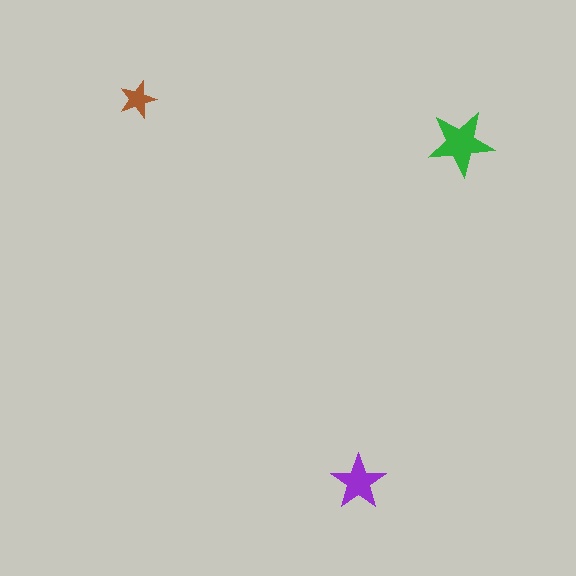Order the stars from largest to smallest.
the green one, the purple one, the brown one.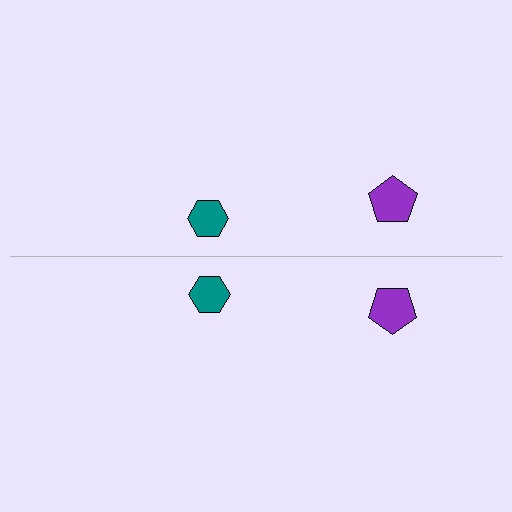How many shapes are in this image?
There are 4 shapes in this image.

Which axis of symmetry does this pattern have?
The pattern has a horizontal axis of symmetry running through the center of the image.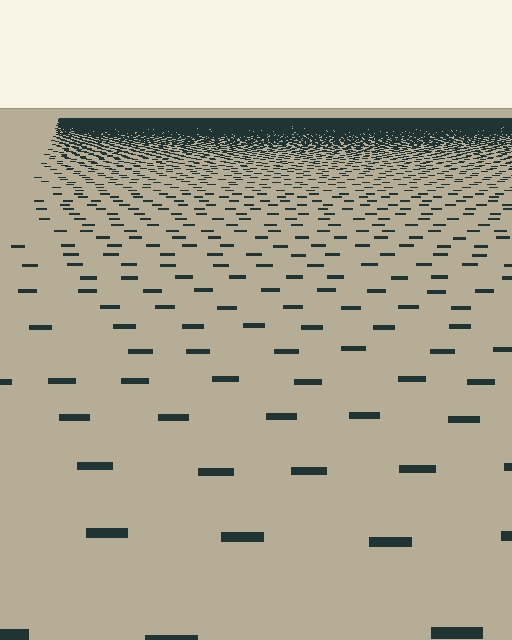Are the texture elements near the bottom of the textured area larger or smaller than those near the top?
Larger. Near the bottom, elements are closer to the viewer and appear at a bigger on-screen size.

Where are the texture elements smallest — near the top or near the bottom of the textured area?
Near the top.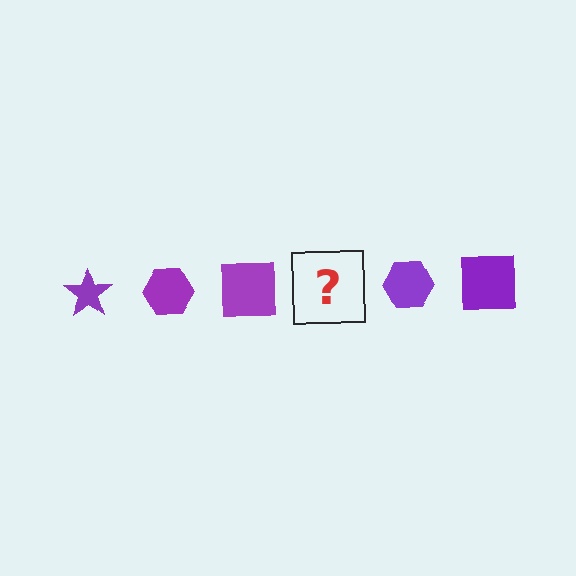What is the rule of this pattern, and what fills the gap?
The rule is that the pattern cycles through star, hexagon, square shapes in purple. The gap should be filled with a purple star.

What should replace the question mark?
The question mark should be replaced with a purple star.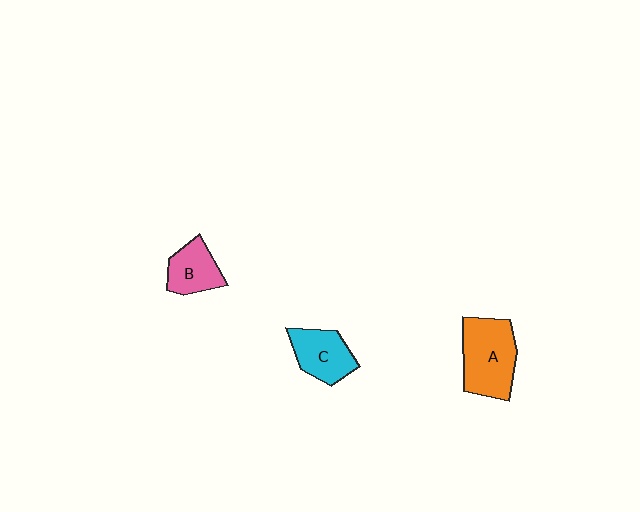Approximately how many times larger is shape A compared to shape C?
Approximately 1.5 times.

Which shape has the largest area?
Shape A (orange).